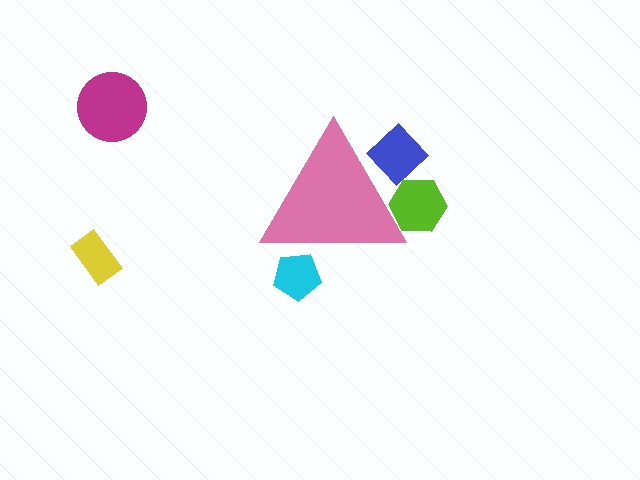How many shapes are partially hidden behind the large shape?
3 shapes are partially hidden.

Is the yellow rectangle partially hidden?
No, the yellow rectangle is fully visible.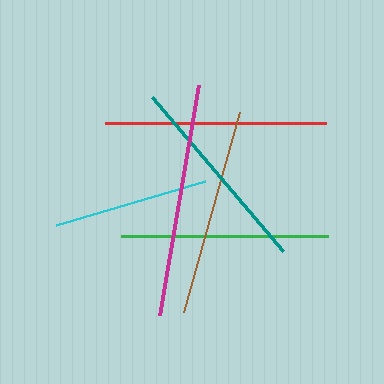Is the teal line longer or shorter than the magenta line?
The magenta line is longer than the teal line.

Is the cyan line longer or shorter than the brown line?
The brown line is longer than the cyan line.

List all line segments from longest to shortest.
From longest to shortest: magenta, red, brown, green, teal, cyan.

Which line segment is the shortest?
The cyan line is the shortest at approximately 155 pixels.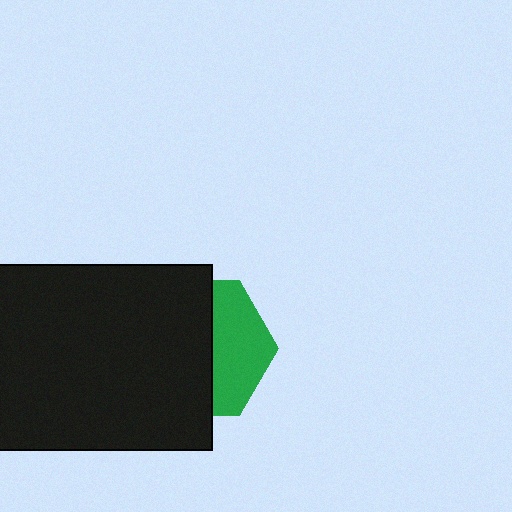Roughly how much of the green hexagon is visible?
A small part of it is visible (roughly 39%).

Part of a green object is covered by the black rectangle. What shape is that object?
It is a hexagon.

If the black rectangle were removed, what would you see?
You would see the complete green hexagon.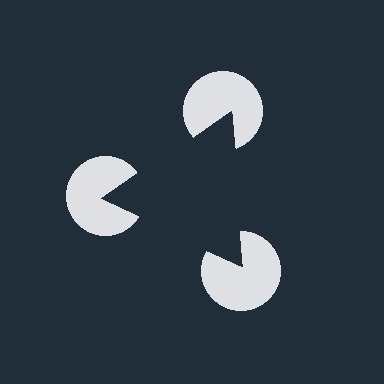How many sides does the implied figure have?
3 sides.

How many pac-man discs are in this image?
There are 3 — one at each vertex of the illusory triangle.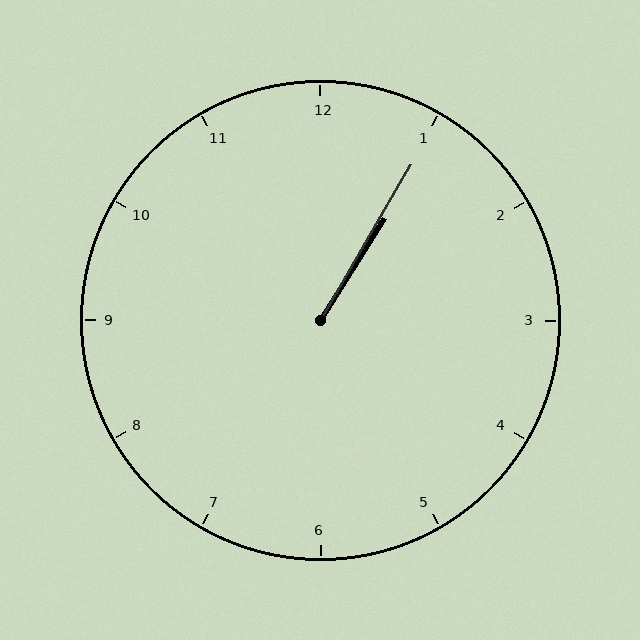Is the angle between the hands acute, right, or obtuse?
It is acute.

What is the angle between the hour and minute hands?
Approximately 2 degrees.